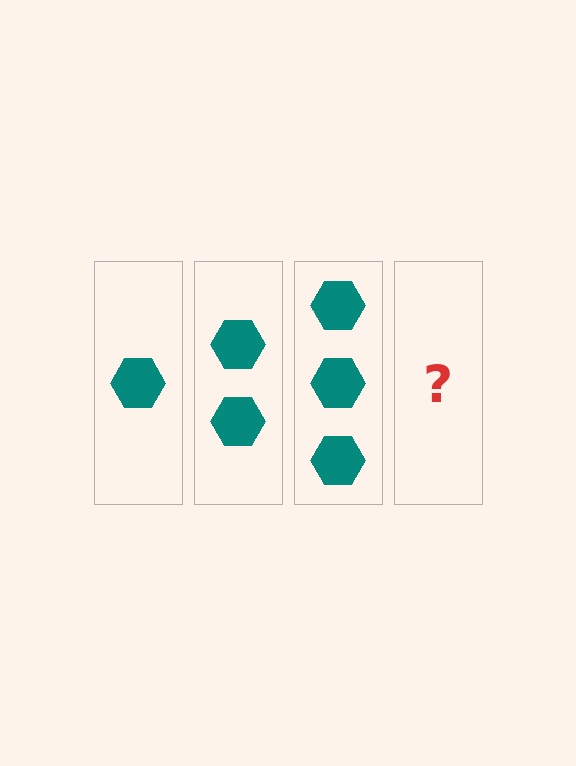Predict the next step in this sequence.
The next step is 4 hexagons.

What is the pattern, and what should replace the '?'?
The pattern is that each step adds one more hexagon. The '?' should be 4 hexagons.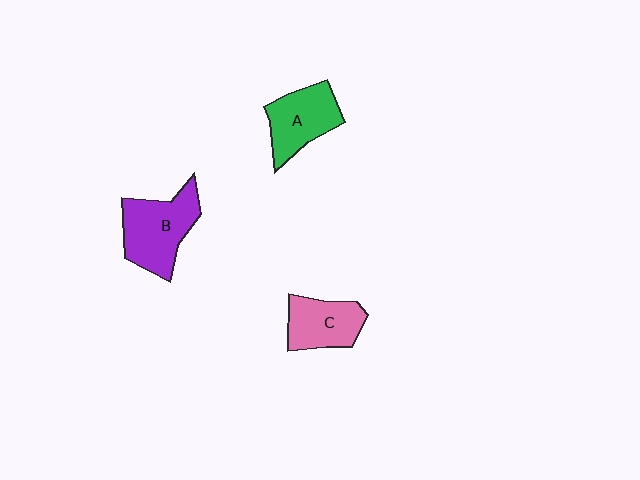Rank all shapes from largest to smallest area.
From largest to smallest: B (purple), A (green), C (pink).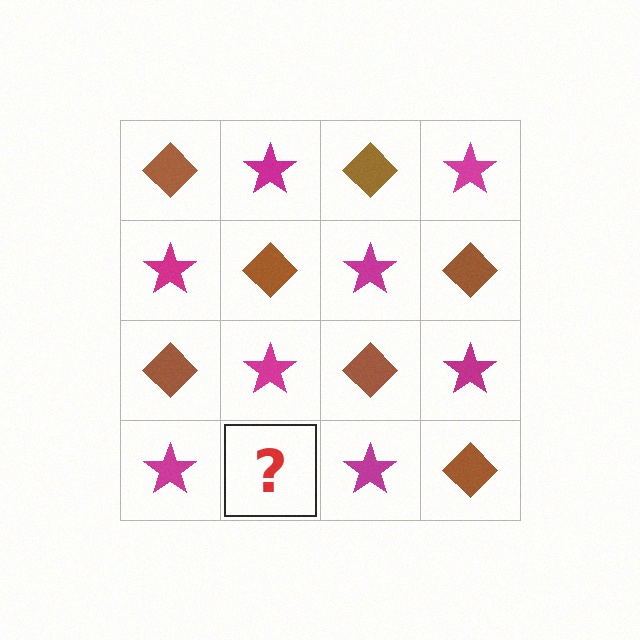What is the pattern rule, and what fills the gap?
The rule is that it alternates brown diamond and magenta star in a checkerboard pattern. The gap should be filled with a brown diamond.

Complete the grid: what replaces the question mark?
The question mark should be replaced with a brown diamond.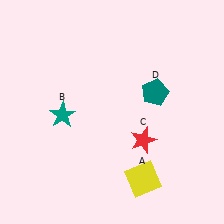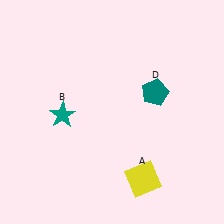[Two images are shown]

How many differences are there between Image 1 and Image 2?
There is 1 difference between the two images.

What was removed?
The red star (C) was removed in Image 2.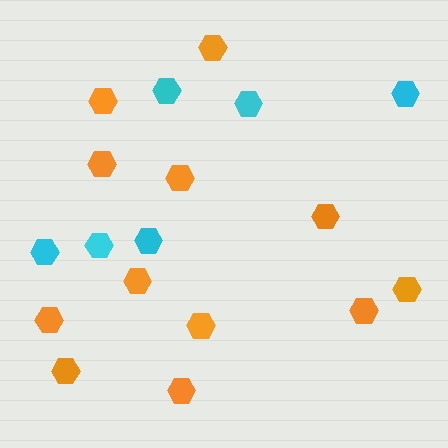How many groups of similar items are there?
There are 2 groups: one group of cyan hexagons (6) and one group of orange hexagons (12).